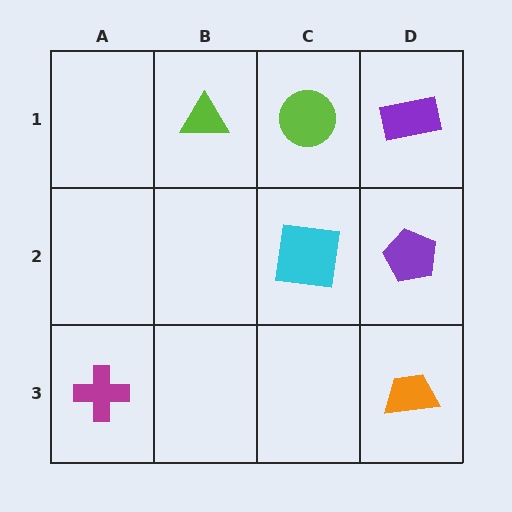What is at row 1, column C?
A lime circle.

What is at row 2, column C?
A cyan square.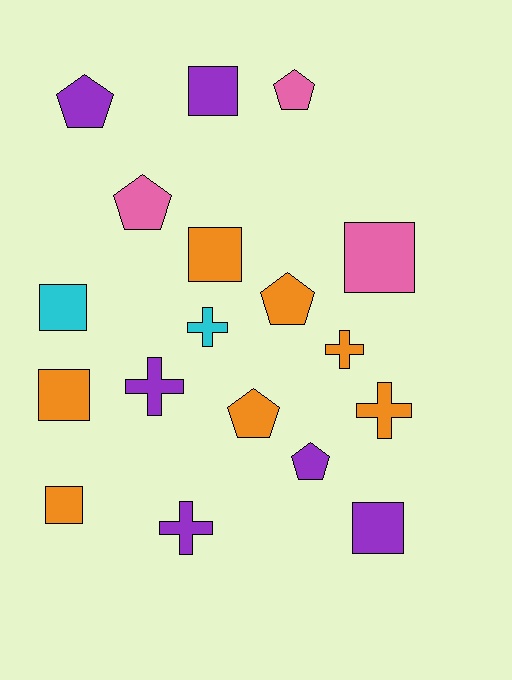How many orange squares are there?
There are 3 orange squares.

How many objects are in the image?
There are 18 objects.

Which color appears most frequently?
Orange, with 7 objects.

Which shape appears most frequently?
Square, with 7 objects.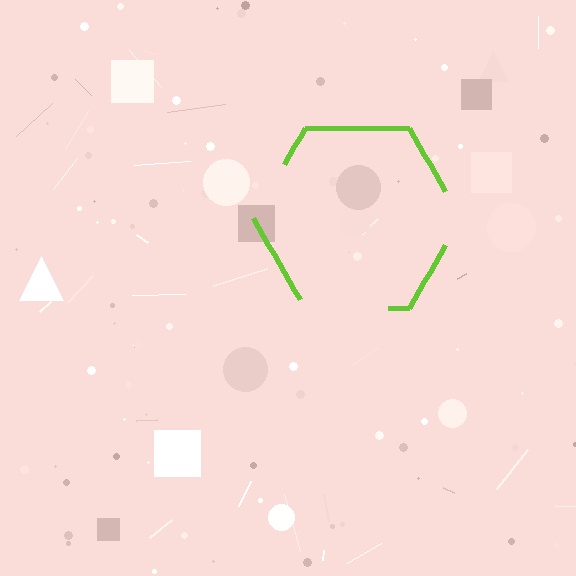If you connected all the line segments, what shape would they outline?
They would outline a hexagon.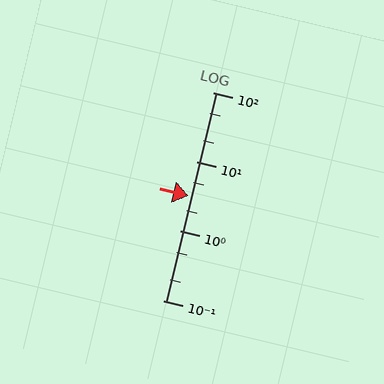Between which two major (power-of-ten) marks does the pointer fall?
The pointer is between 1 and 10.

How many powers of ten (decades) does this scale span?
The scale spans 3 decades, from 0.1 to 100.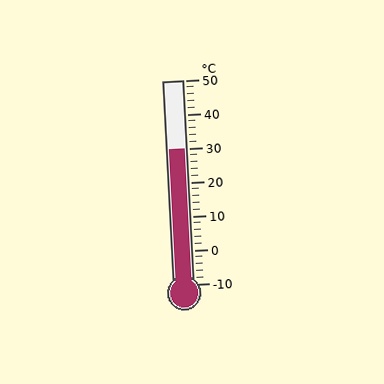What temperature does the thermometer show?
The thermometer shows approximately 30°C.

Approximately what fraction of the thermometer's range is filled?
The thermometer is filled to approximately 65% of its range.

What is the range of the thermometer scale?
The thermometer scale ranges from -10°C to 50°C.